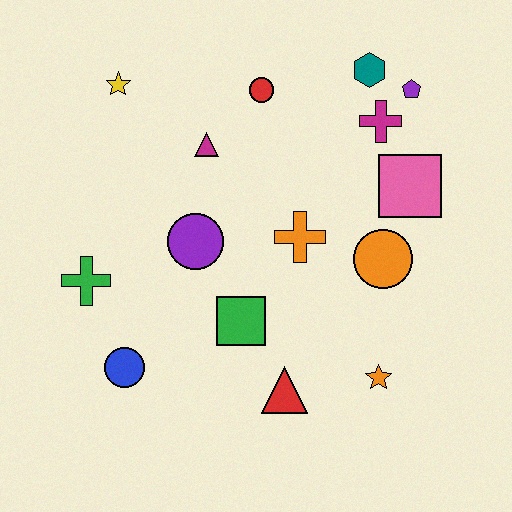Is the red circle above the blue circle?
Yes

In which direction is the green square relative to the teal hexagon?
The green square is below the teal hexagon.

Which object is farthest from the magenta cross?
The blue circle is farthest from the magenta cross.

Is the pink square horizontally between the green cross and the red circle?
No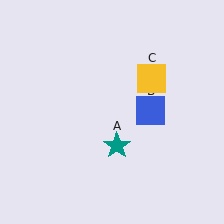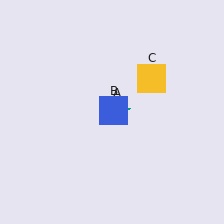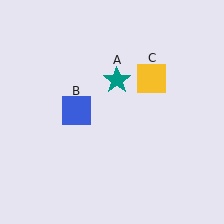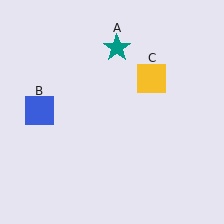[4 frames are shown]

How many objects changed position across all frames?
2 objects changed position: teal star (object A), blue square (object B).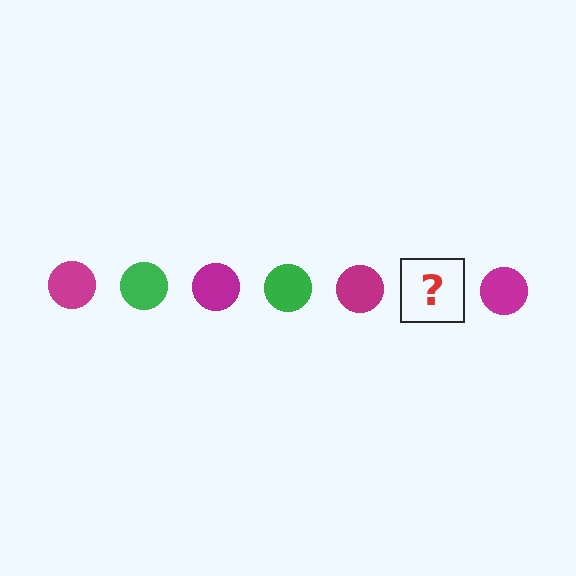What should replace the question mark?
The question mark should be replaced with a green circle.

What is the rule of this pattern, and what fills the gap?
The rule is that the pattern cycles through magenta, green circles. The gap should be filled with a green circle.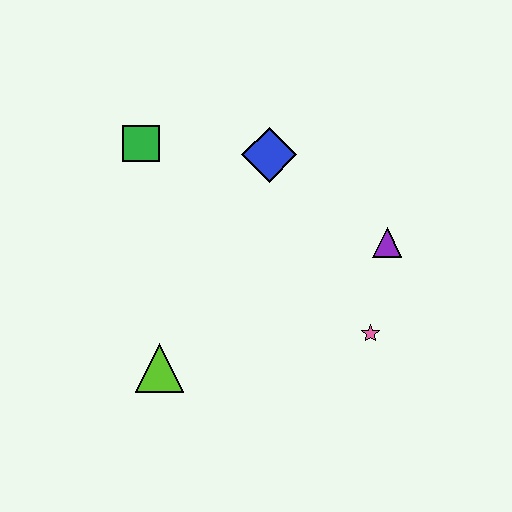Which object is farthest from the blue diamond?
The lime triangle is farthest from the blue diamond.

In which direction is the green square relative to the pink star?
The green square is to the left of the pink star.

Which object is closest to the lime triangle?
The pink star is closest to the lime triangle.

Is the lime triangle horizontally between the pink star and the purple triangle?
No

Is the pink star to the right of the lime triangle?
Yes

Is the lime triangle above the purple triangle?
No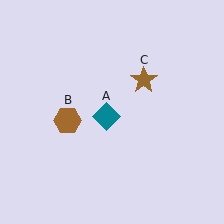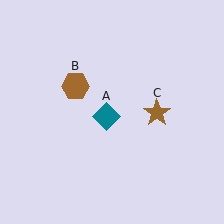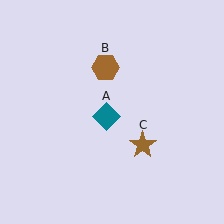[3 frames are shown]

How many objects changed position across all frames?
2 objects changed position: brown hexagon (object B), brown star (object C).